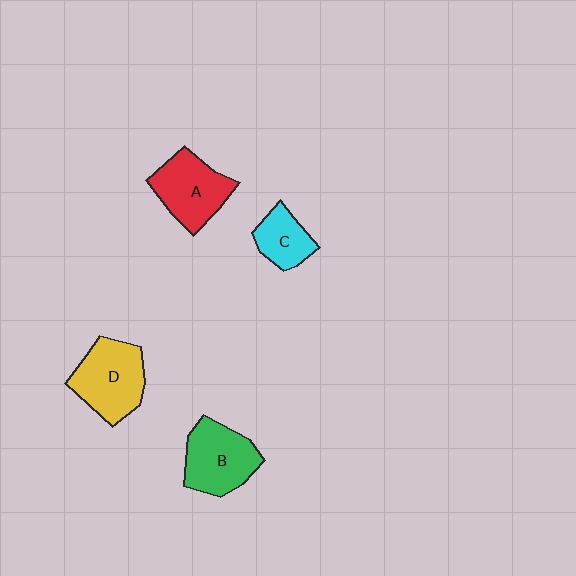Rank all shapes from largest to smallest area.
From largest to smallest: D (yellow), B (green), A (red), C (cyan).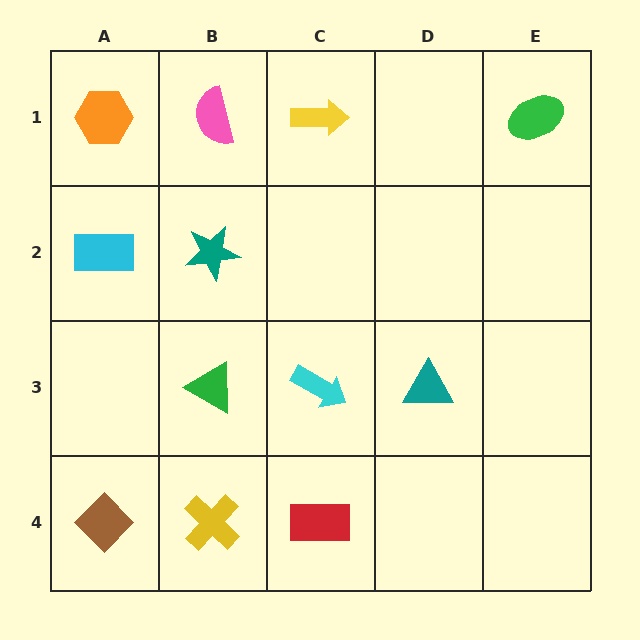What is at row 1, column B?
A pink semicircle.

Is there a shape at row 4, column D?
No, that cell is empty.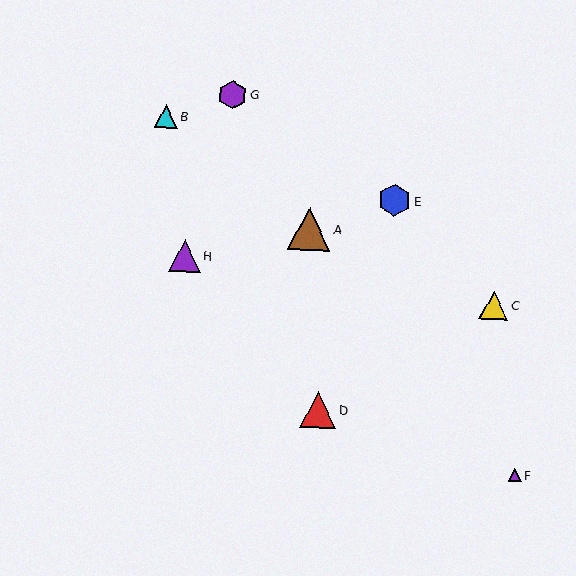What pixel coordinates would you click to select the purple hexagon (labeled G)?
Click at (233, 95) to select the purple hexagon G.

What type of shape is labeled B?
Shape B is a cyan triangle.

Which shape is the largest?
The brown triangle (labeled A) is the largest.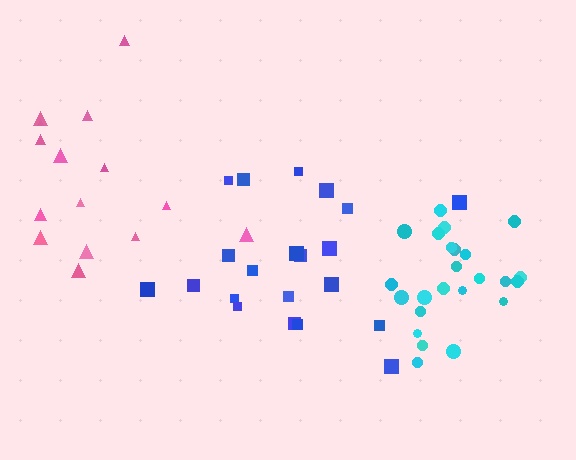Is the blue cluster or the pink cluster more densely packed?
Blue.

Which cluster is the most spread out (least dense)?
Pink.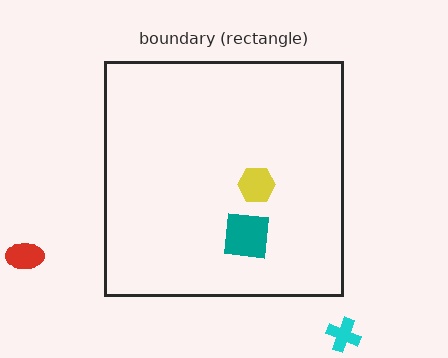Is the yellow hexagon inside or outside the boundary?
Inside.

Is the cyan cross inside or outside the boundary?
Outside.